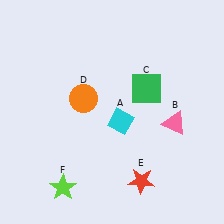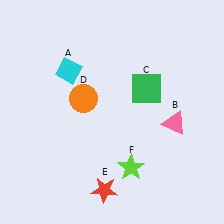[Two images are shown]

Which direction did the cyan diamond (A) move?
The cyan diamond (A) moved left.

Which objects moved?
The objects that moved are: the cyan diamond (A), the red star (E), the lime star (F).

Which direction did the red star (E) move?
The red star (E) moved left.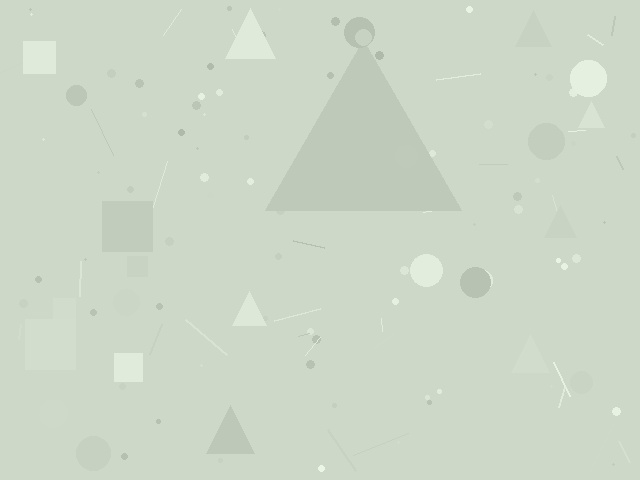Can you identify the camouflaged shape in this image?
The camouflaged shape is a triangle.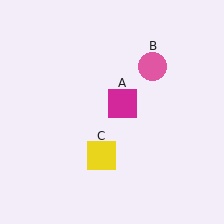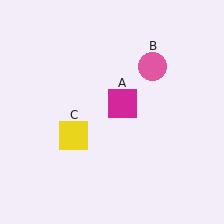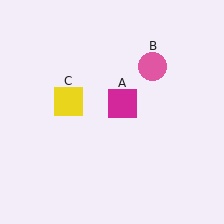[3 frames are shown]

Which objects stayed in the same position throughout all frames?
Magenta square (object A) and pink circle (object B) remained stationary.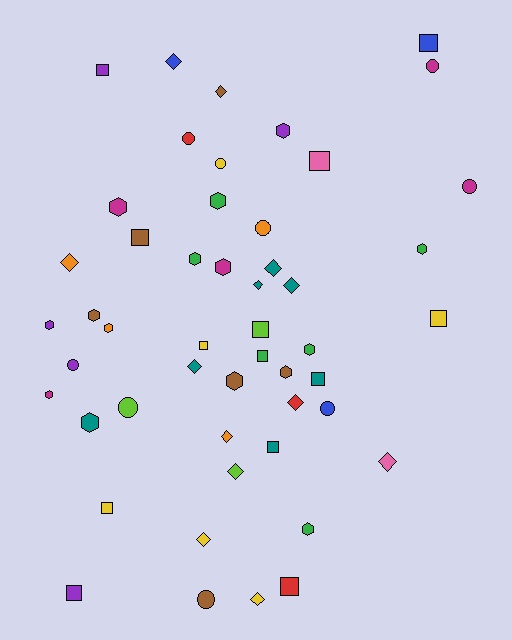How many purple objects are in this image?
There are 5 purple objects.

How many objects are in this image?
There are 50 objects.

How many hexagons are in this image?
There are 15 hexagons.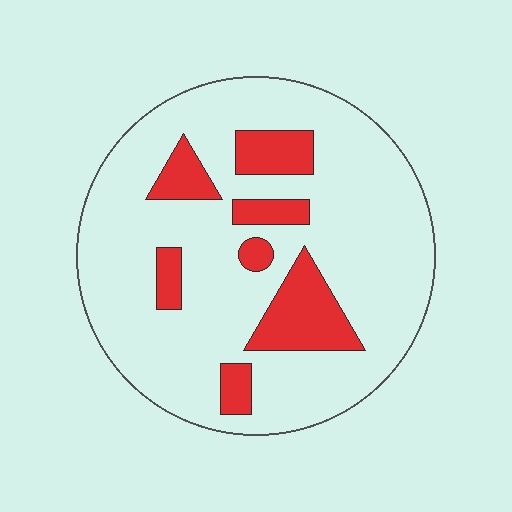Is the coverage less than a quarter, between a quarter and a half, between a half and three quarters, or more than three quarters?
Less than a quarter.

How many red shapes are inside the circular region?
7.